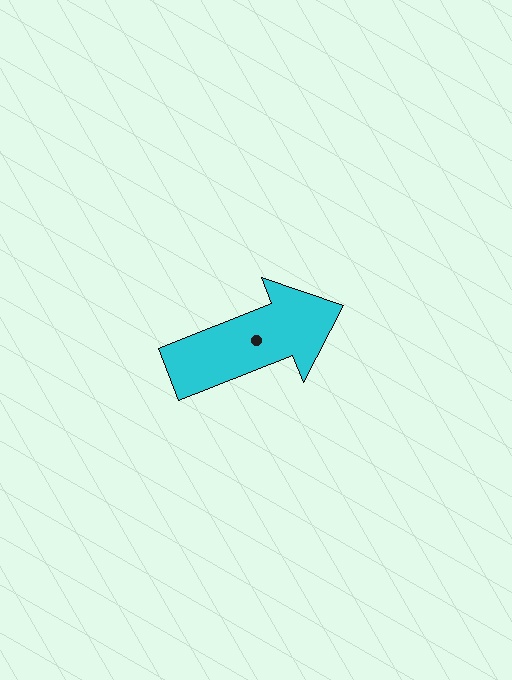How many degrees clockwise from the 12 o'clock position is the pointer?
Approximately 68 degrees.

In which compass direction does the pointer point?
East.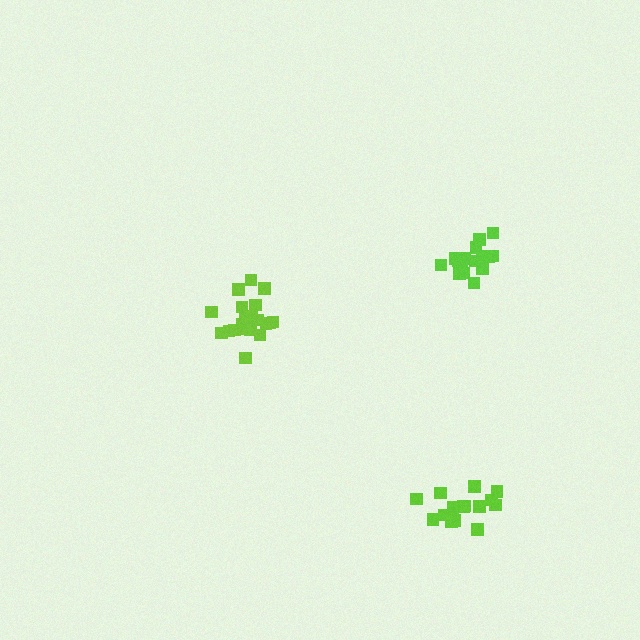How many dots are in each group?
Group 1: 16 dots, Group 2: 17 dots, Group 3: 20 dots (53 total).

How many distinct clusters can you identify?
There are 3 distinct clusters.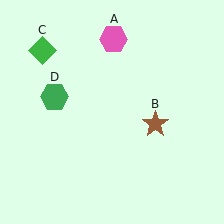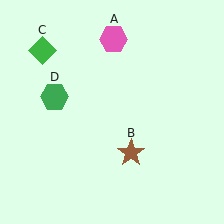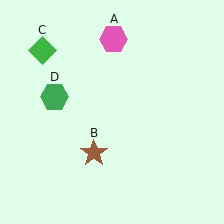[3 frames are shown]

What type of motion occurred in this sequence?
The brown star (object B) rotated clockwise around the center of the scene.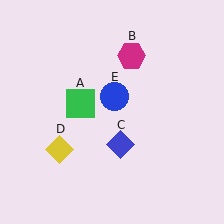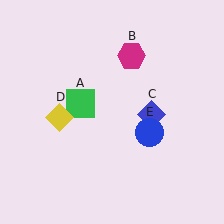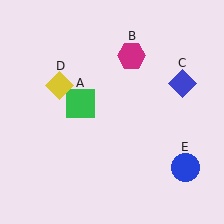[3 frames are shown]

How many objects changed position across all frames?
3 objects changed position: blue diamond (object C), yellow diamond (object D), blue circle (object E).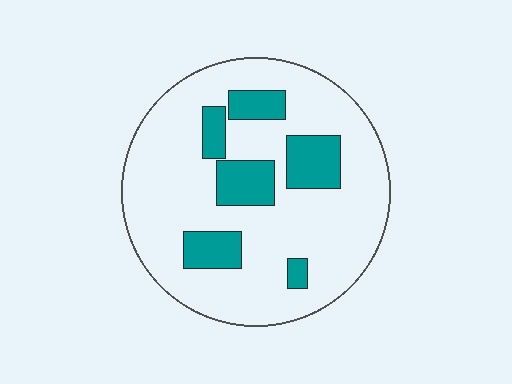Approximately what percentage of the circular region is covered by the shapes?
Approximately 20%.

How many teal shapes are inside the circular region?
6.